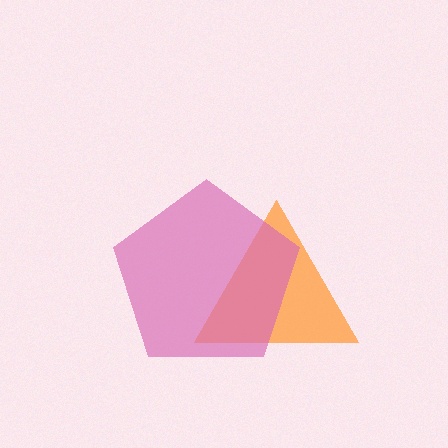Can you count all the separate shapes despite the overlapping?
Yes, there are 2 separate shapes.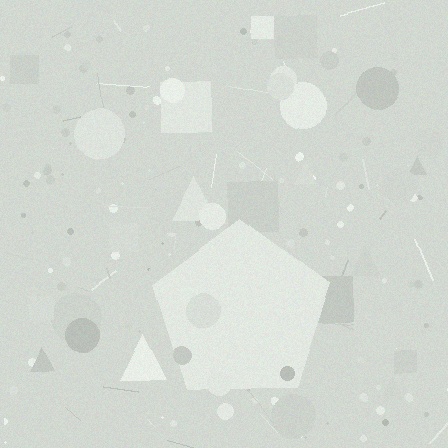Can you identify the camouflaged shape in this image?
The camouflaged shape is a pentagon.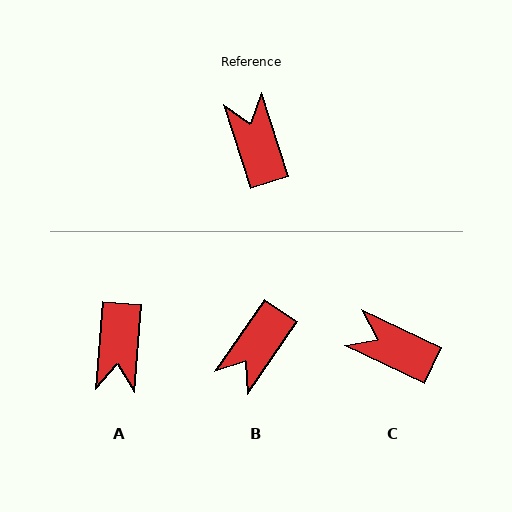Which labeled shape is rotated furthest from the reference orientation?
A, about 157 degrees away.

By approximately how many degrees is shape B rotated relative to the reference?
Approximately 127 degrees counter-clockwise.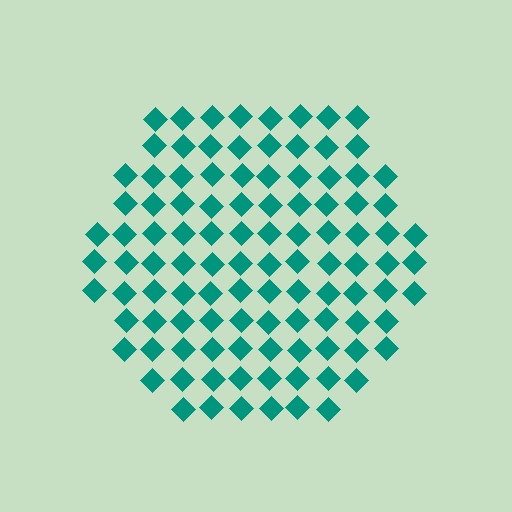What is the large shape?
The large shape is a hexagon.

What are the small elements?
The small elements are diamonds.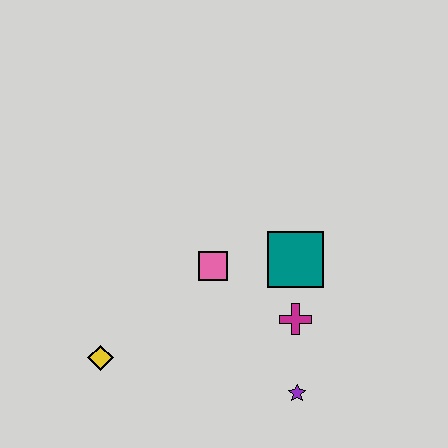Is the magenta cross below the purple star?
No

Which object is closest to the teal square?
The magenta cross is closest to the teal square.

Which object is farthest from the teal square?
The yellow diamond is farthest from the teal square.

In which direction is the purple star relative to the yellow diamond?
The purple star is to the right of the yellow diamond.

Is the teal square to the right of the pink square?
Yes